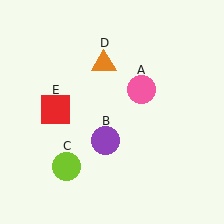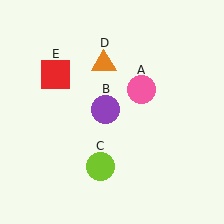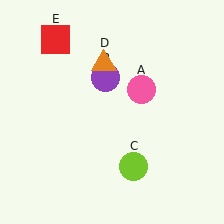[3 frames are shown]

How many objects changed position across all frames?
3 objects changed position: purple circle (object B), lime circle (object C), red square (object E).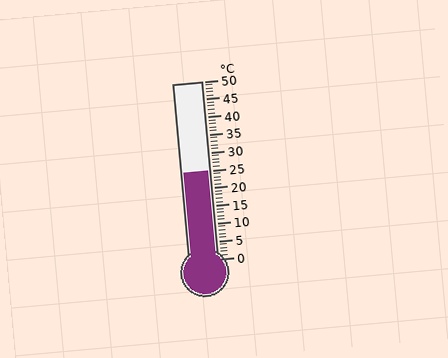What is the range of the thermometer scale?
The thermometer scale ranges from 0°C to 50°C.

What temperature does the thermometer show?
The thermometer shows approximately 25°C.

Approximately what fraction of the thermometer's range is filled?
The thermometer is filled to approximately 50% of its range.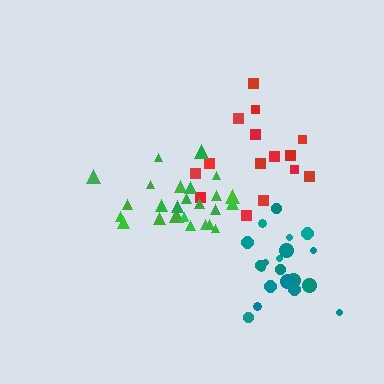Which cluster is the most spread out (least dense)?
Red.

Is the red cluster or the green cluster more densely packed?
Green.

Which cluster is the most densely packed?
Teal.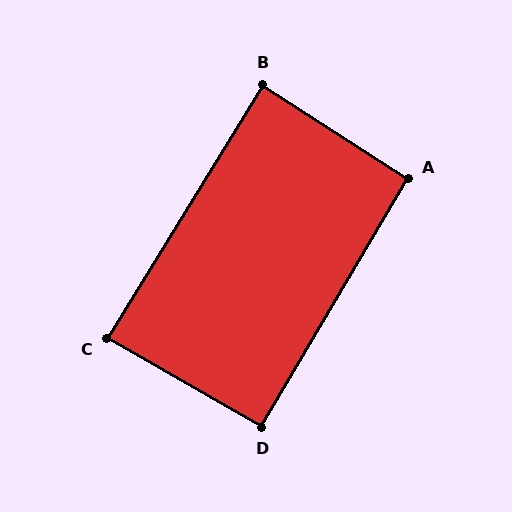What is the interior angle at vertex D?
Approximately 91 degrees (approximately right).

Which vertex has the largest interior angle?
A, at approximately 92 degrees.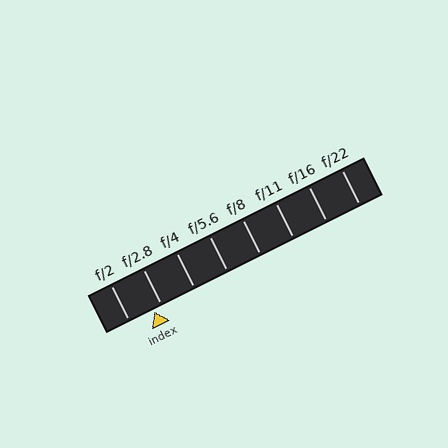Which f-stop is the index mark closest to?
The index mark is closest to f/2.8.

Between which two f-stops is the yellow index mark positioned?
The index mark is between f/2 and f/2.8.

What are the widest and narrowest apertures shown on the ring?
The widest aperture shown is f/2 and the narrowest is f/22.